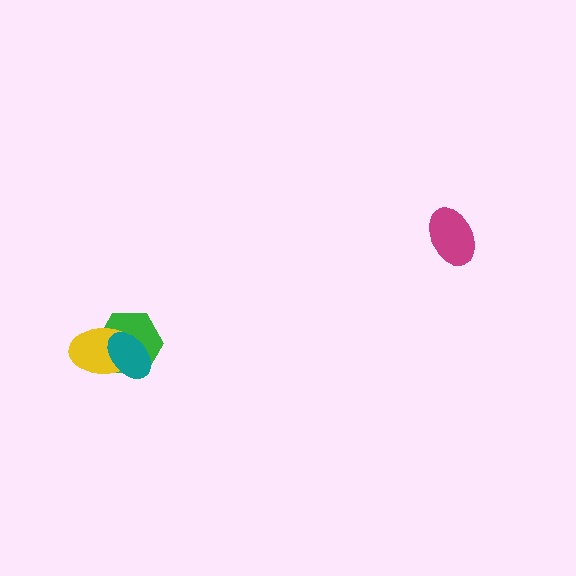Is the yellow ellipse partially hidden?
Yes, it is partially covered by another shape.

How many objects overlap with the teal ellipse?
2 objects overlap with the teal ellipse.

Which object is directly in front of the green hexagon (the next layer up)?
The yellow ellipse is directly in front of the green hexagon.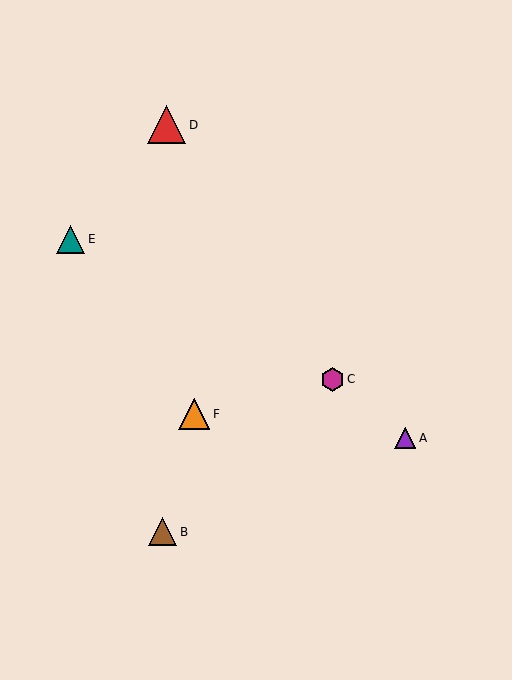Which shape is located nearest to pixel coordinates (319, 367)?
The magenta hexagon (labeled C) at (332, 379) is nearest to that location.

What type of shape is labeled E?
Shape E is a teal triangle.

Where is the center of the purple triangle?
The center of the purple triangle is at (405, 438).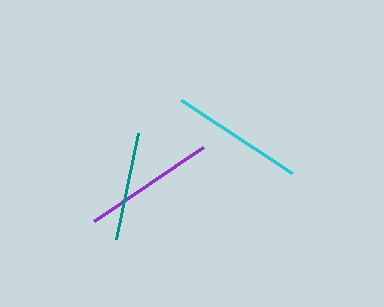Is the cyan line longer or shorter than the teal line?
The cyan line is longer than the teal line.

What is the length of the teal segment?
The teal segment is approximately 108 pixels long.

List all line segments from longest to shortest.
From longest to shortest: cyan, purple, teal.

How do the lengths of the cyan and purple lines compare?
The cyan and purple lines are approximately the same length.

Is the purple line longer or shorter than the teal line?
The purple line is longer than the teal line.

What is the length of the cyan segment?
The cyan segment is approximately 133 pixels long.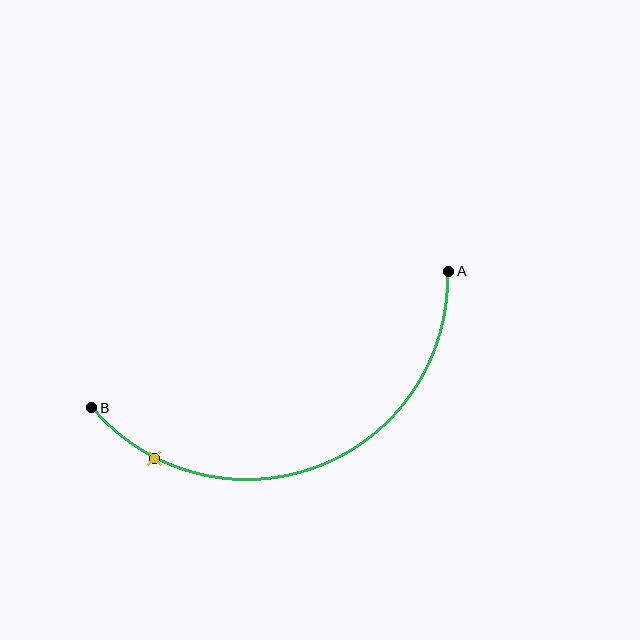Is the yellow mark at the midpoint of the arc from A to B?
No. The yellow mark lies on the arc but is closer to endpoint B. The arc midpoint would be at the point on the curve equidistant along the arc from both A and B.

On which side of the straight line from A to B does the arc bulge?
The arc bulges below the straight line connecting A and B.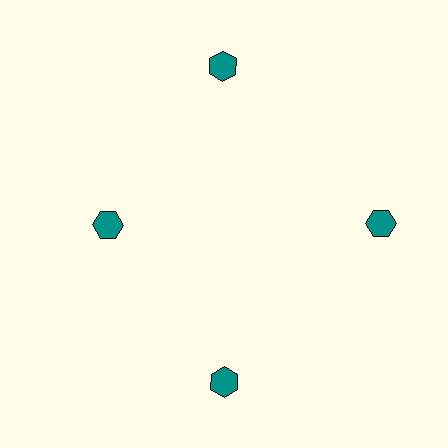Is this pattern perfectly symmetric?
No. The 4 teal hexagons are arranged in a ring, but one element near the 9 o'clock position is pulled inward toward the center, breaking the 4-fold rotational symmetry.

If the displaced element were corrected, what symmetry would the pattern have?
It would have 4-fold rotational symmetry — the pattern would map onto itself every 90 degrees.